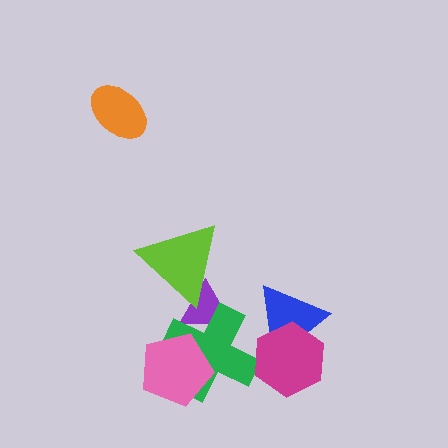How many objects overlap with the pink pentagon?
1 object overlaps with the pink pentagon.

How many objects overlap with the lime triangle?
1 object overlaps with the lime triangle.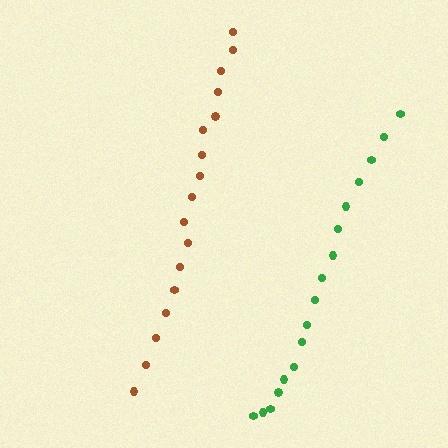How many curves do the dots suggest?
There are 2 distinct paths.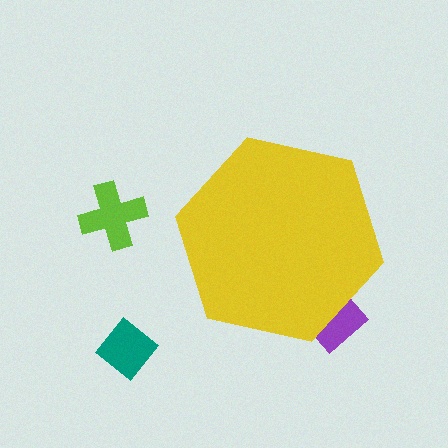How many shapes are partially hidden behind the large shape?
1 shape is partially hidden.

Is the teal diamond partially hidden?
No, the teal diamond is fully visible.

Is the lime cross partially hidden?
No, the lime cross is fully visible.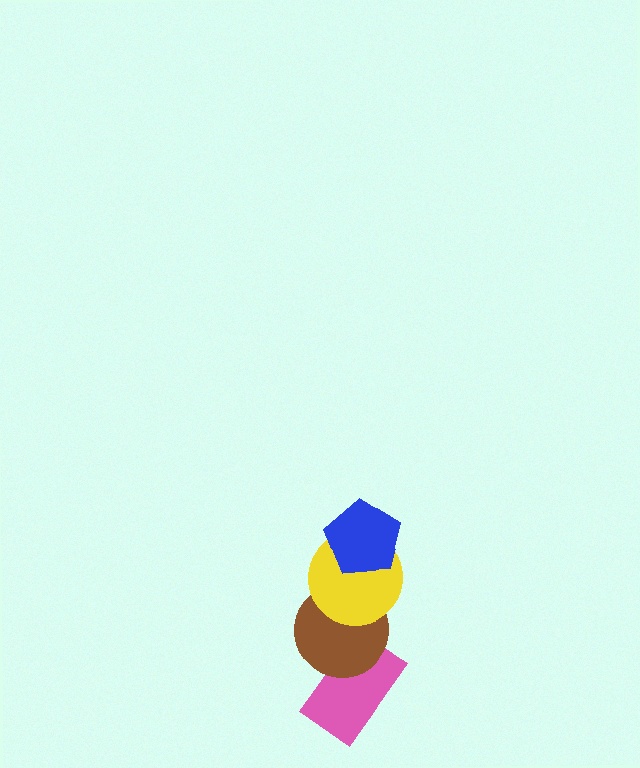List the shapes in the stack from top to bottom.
From top to bottom: the blue pentagon, the yellow circle, the brown circle, the pink rectangle.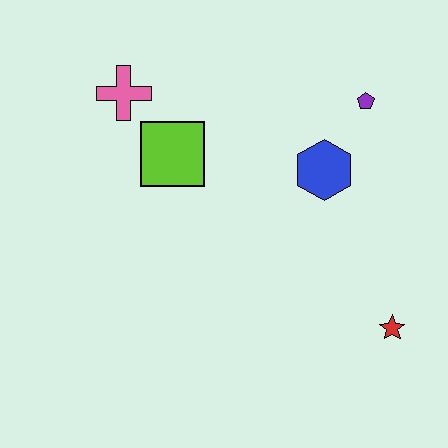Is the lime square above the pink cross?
No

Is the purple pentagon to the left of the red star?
Yes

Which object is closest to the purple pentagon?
The blue hexagon is closest to the purple pentagon.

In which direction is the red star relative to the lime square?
The red star is to the right of the lime square.